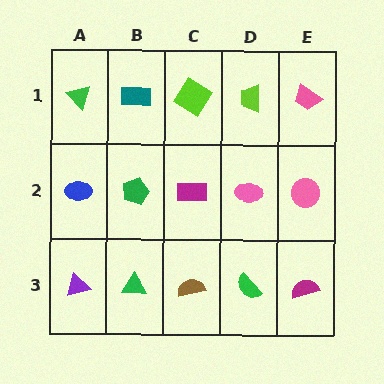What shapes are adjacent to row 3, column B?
A green pentagon (row 2, column B), a purple triangle (row 3, column A), a brown semicircle (row 3, column C).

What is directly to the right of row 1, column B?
A lime diamond.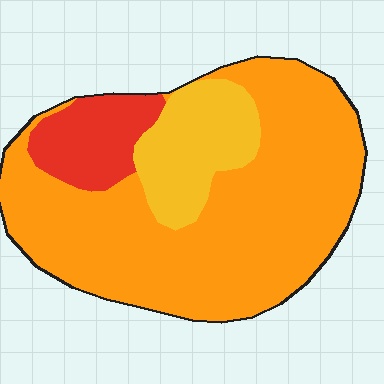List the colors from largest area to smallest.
From largest to smallest: orange, yellow, red.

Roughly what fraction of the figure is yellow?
Yellow takes up less than a quarter of the figure.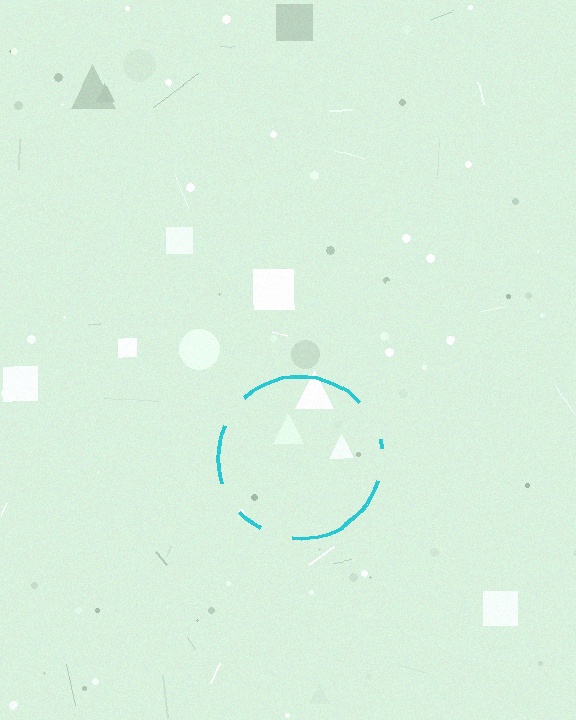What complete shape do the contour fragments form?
The contour fragments form a circle.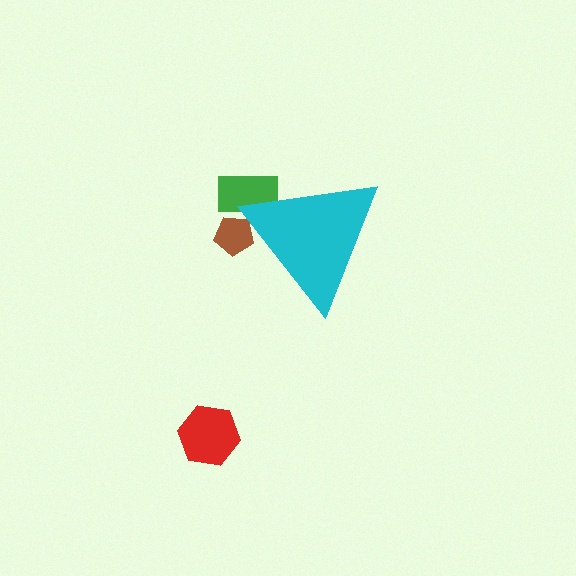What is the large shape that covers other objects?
A cyan triangle.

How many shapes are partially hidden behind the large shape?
2 shapes are partially hidden.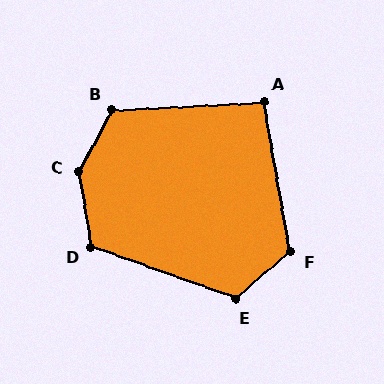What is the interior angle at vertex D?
Approximately 119 degrees (obtuse).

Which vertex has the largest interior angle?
C, at approximately 143 degrees.